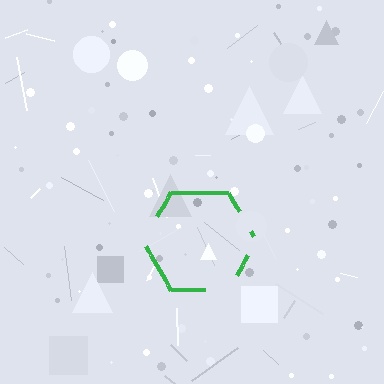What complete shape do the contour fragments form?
The contour fragments form a hexagon.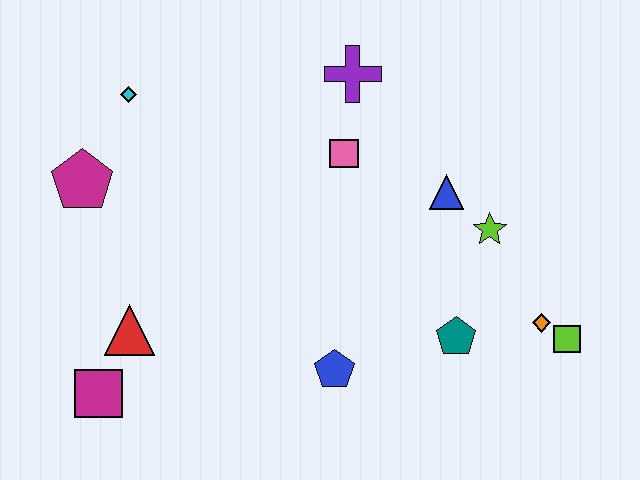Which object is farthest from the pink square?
The magenta square is farthest from the pink square.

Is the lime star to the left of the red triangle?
No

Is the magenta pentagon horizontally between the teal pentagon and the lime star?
No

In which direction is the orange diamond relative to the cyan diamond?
The orange diamond is to the right of the cyan diamond.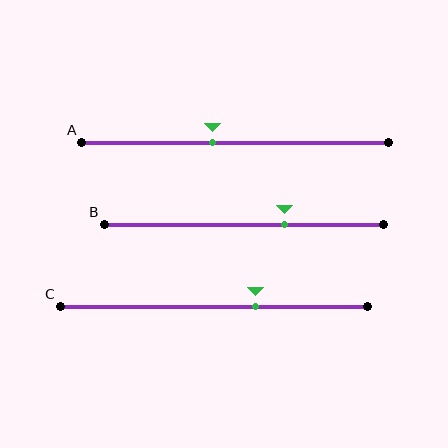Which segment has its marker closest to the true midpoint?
Segment A has its marker closest to the true midpoint.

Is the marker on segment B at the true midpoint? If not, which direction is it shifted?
No, the marker on segment B is shifted to the right by about 15% of the segment length.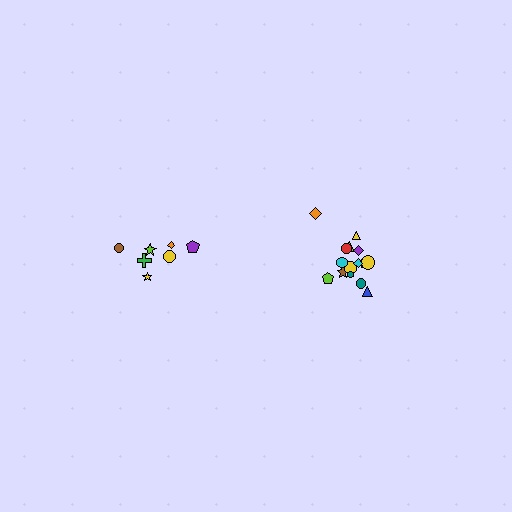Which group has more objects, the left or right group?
The right group.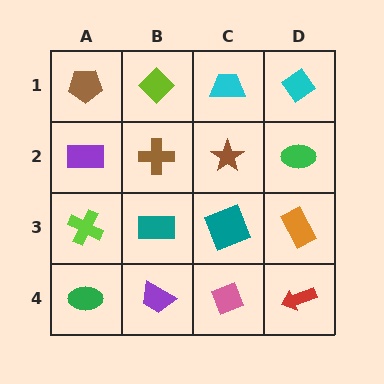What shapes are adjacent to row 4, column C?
A teal square (row 3, column C), a purple trapezoid (row 4, column B), a red arrow (row 4, column D).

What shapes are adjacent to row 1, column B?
A brown cross (row 2, column B), a brown pentagon (row 1, column A), a cyan trapezoid (row 1, column C).